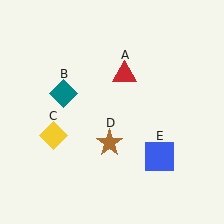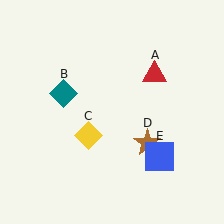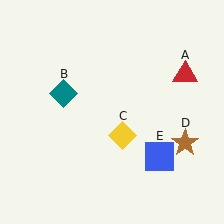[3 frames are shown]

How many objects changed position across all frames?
3 objects changed position: red triangle (object A), yellow diamond (object C), brown star (object D).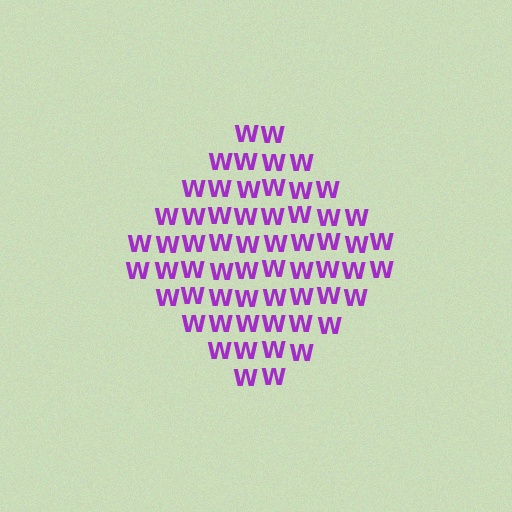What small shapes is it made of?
It is made of small letter W's.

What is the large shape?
The large shape is a diamond.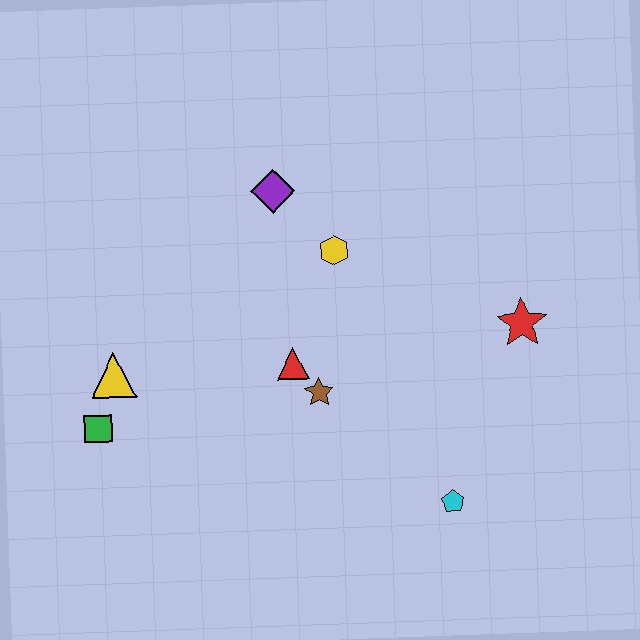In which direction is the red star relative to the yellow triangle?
The red star is to the right of the yellow triangle.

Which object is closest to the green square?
The yellow triangle is closest to the green square.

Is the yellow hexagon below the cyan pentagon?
No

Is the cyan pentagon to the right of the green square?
Yes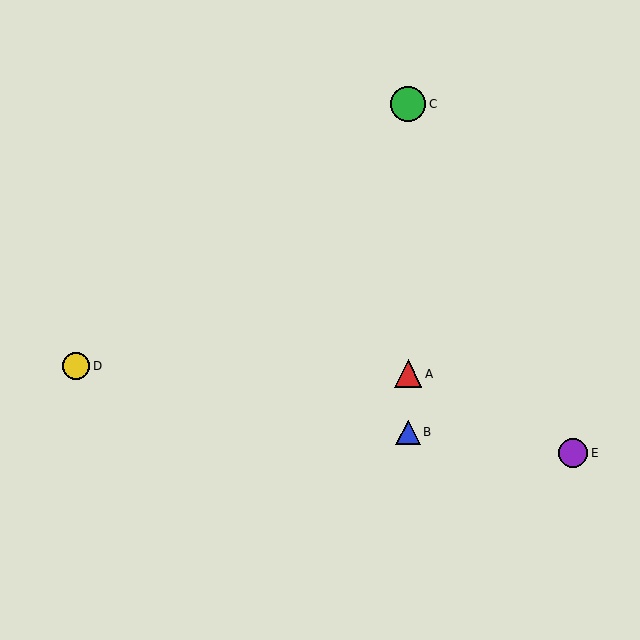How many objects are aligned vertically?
3 objects (A, B, C) are aligned vertically.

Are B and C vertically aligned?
Yes, both are at x≈408.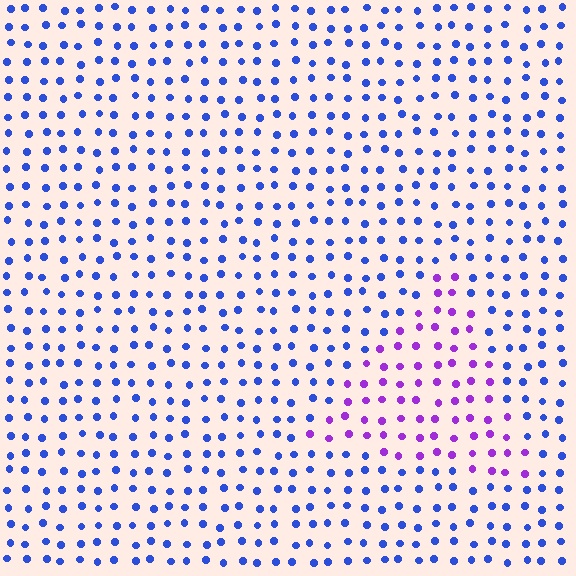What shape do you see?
I see a triangle.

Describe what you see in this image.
The image is filled with small blue elements in a uniform arrangement. A triangle-shaped region is visible where the elements are tinted to a slightly different hue, forming a subtle color boundary.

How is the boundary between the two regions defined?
The boundary is defined purely by a slight shift in hue (about 52 degrees). Spacing, size, and orientation are identical on both sides.